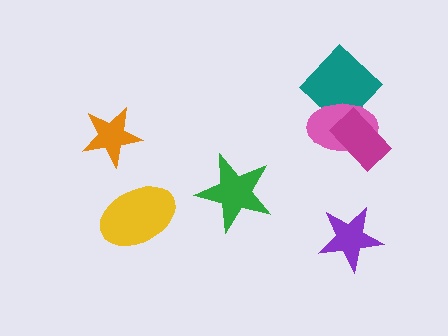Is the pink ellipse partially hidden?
Yes, it is partially covered by another shape.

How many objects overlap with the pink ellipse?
2 objects overlap with the pink ellipse.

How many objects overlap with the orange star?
0 objects overlap with the orange star.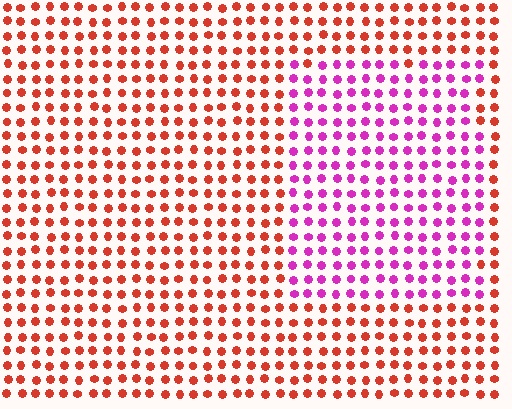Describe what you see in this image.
The image is filled with small red elements in a uniform arrangement. A rectangle-shaped region is visible where the elements are tinted to a slightly different hue, forming a subtle color boundary.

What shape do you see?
I see a rectangle.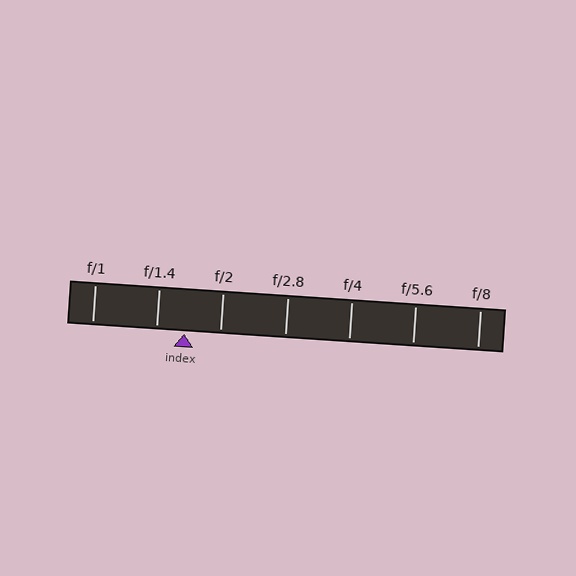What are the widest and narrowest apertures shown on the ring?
The widest aperture shown is f/1 and the narrowest is f/8.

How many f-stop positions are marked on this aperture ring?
There are 7 f-stop positions marked.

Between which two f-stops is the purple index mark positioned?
The index mark is between f/1.4 and f/2.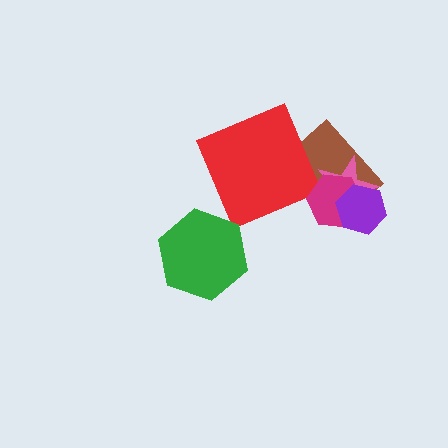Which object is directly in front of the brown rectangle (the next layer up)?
The red square is directly in front of the brown rectangle.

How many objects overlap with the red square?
1 object overlaps with the red square.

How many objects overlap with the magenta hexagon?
3 objects overlap with the magenta hexagon.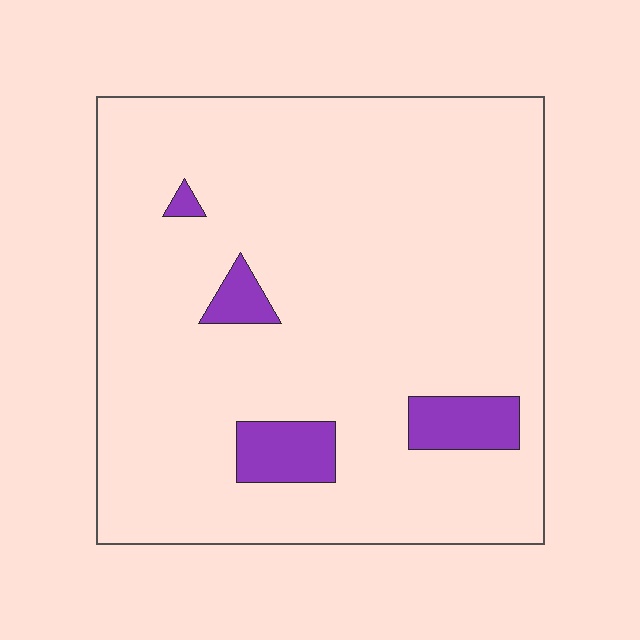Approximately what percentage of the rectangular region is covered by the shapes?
Approximately 10%.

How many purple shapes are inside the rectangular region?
4.